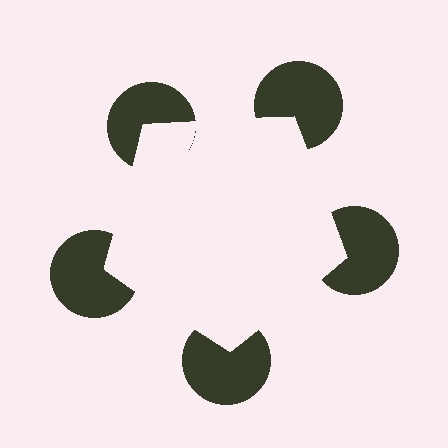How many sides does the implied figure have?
5 sides.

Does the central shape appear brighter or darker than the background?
It typically appears slightly brighter than the background, even though no actual brightness change is drawn.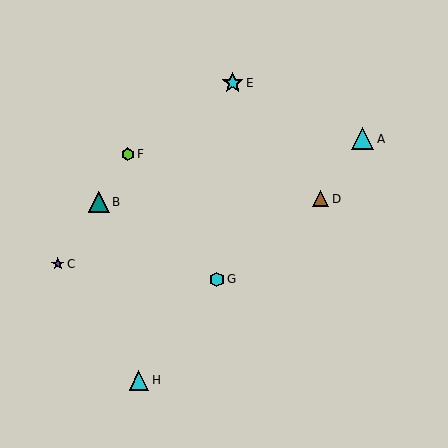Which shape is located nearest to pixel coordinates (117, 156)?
The lime hexagon (labeled F) at (128, 154) is nearest to that location.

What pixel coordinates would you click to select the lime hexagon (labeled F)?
Click at (128, 154) to select the lime hexagon F.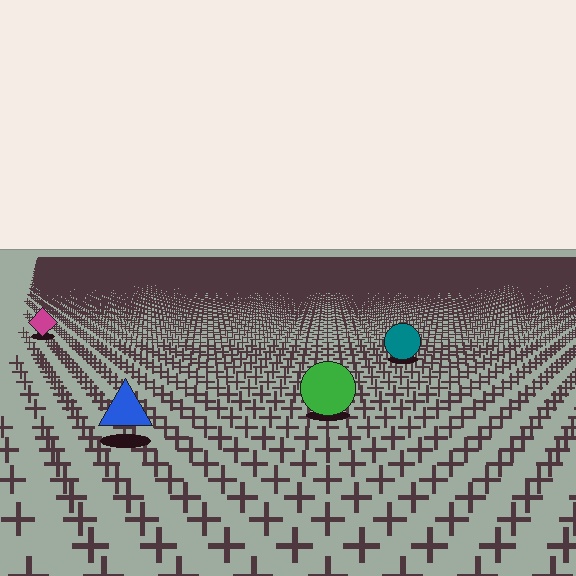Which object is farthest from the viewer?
The magenta diamond is farthest from the viewer. It appears smaller and the ground texture around it is denser.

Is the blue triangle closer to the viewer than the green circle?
Yes. The blue triangle is closer — you can tell from the texture gradient: the ground texture is coarser near it.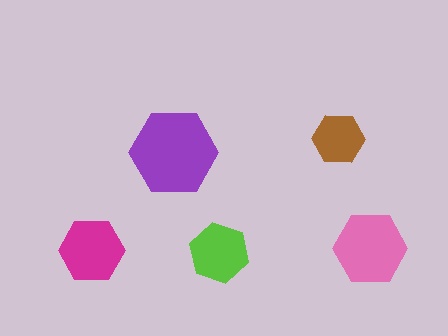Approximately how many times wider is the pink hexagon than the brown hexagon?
About 1.5 times wider.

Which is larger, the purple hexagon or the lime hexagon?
The purple one.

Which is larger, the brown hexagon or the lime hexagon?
The lime one.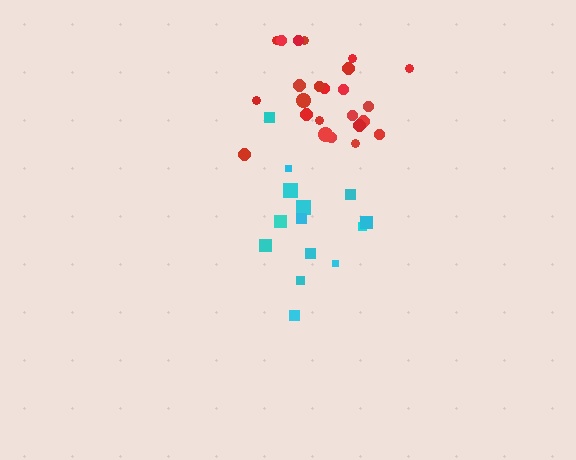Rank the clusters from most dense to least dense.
red, cyan.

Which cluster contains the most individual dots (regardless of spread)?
Red (24).